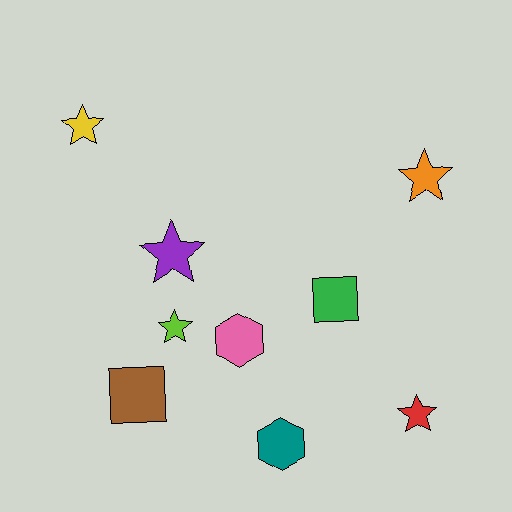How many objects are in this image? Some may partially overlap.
There are 9 objects.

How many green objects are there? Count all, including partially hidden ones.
There is 1 green object.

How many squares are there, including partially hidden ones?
There are 2 squares.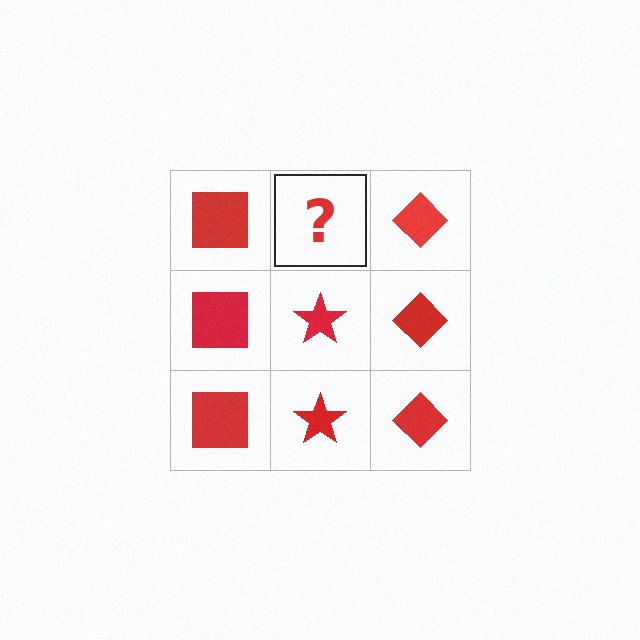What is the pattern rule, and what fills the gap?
The rule is that each column has a consistent shape. The gap should be filled with a red star.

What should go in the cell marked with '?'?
The missing cell should contain a red star.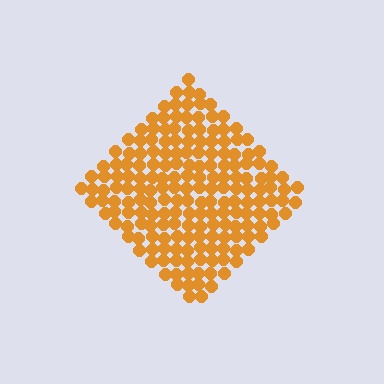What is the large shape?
The large shape is a diamond.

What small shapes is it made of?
It is made of small circles.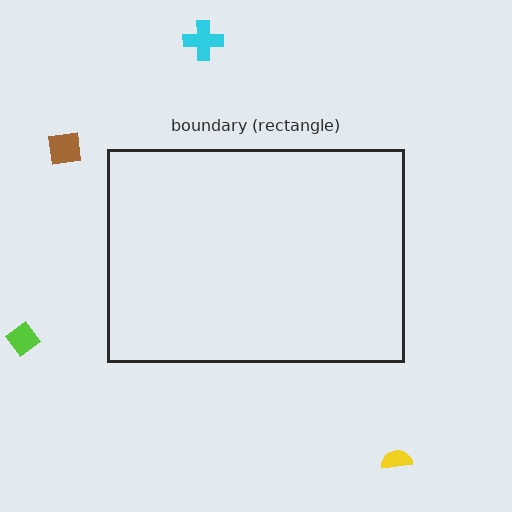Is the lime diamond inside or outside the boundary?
Outside.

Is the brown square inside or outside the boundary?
Outside.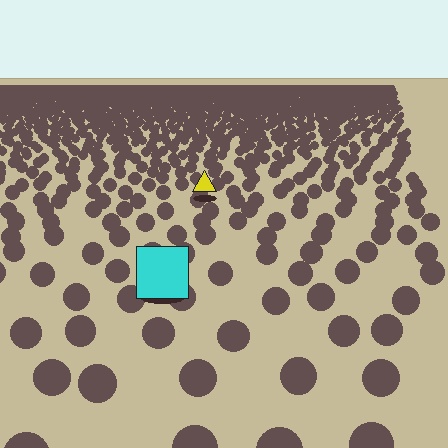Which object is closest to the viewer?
The cyan square is closest. The texture marks near it are larger and more spread out.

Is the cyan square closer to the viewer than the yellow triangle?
Yes. The cyan square is closer — you can tell from the texture gradient: the ground texture is coarser near it.